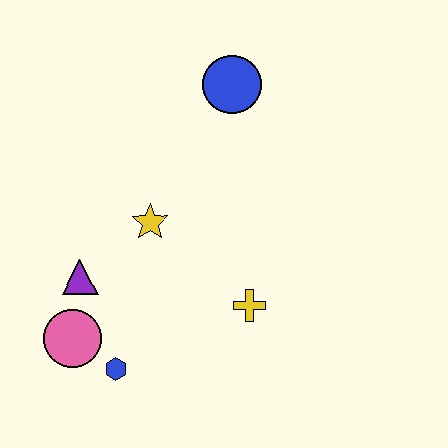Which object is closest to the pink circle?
The blue hexagon is closest to the pink circle.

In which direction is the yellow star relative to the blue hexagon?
The yellow star is above the blue hexagon.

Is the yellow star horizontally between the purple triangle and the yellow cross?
Yes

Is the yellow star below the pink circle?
No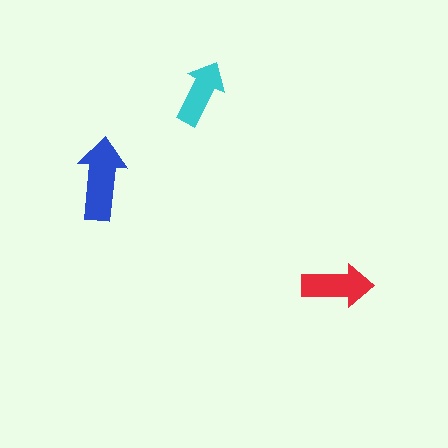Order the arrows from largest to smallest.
the blue one, the red one, the cyan one.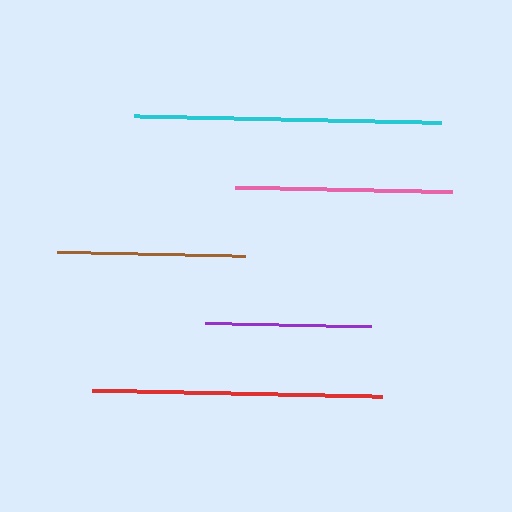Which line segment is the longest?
The cyan line is the longest at approximately 307 pixels.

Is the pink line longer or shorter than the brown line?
The pink line is longer than the brown line.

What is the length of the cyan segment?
The cyan segment is approximately 307 pixels long.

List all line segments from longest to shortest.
From longest to shortest: cyan, red, pink, brown, purple.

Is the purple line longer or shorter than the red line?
The red line is longer than the purple line.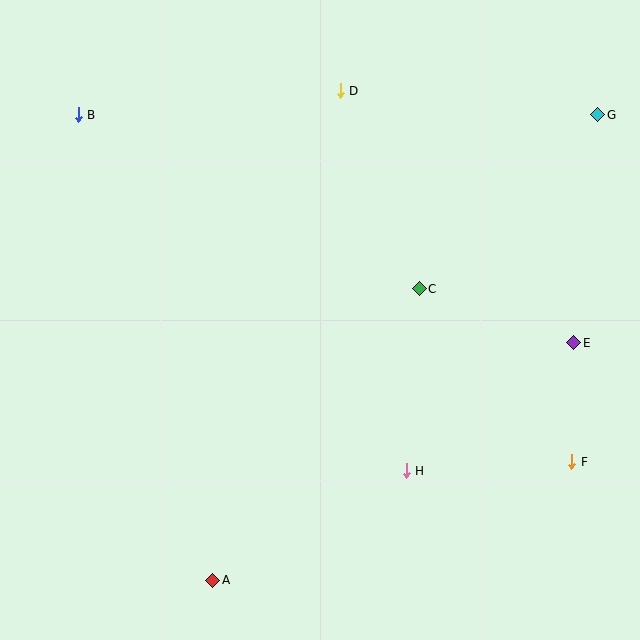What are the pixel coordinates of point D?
Point D is at (340, 91).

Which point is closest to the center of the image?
Point C at (419, 289) is closest to the center.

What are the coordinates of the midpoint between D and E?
The midpoint between D and E is at (457, 217).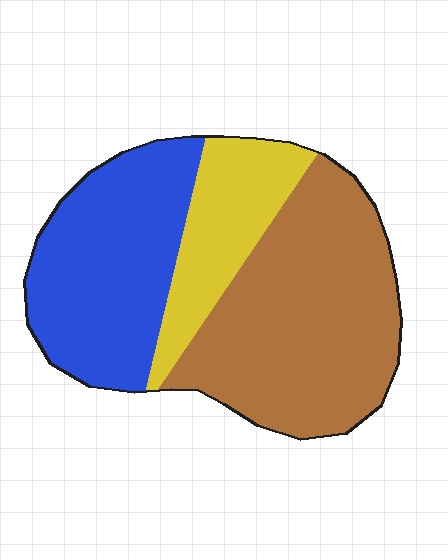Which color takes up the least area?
Yellow, at roughly 20%.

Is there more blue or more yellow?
Blue.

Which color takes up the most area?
Brown, at roughly 45%.